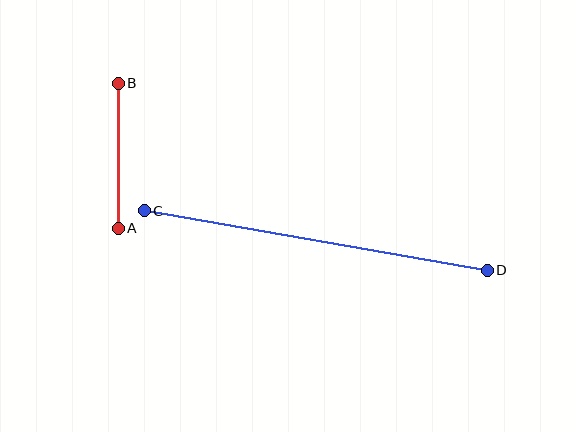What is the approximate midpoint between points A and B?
The midpoint is at approximately (118, 156) pixels.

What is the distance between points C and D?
The distance is approximately 348 pixels.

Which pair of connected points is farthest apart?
Points C and D are farthest apart.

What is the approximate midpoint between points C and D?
The midpoint is at approximately (316, 240) pixels.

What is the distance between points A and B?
The distance is approximately 145 pixels.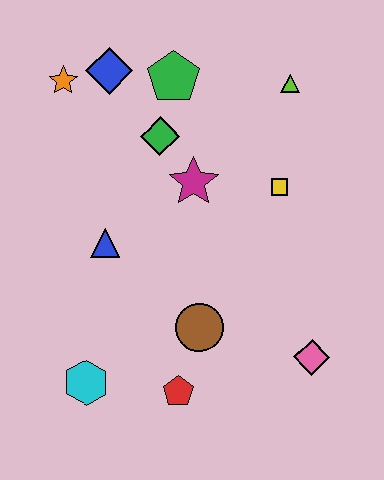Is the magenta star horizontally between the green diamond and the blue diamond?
No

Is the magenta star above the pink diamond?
Yes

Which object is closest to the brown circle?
The red pentagon is closest to the brown circle.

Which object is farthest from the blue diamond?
The pink diamond is farthest from the blue diamond.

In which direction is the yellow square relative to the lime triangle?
The yellow square is below the lime triangle.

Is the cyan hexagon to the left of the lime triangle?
Yes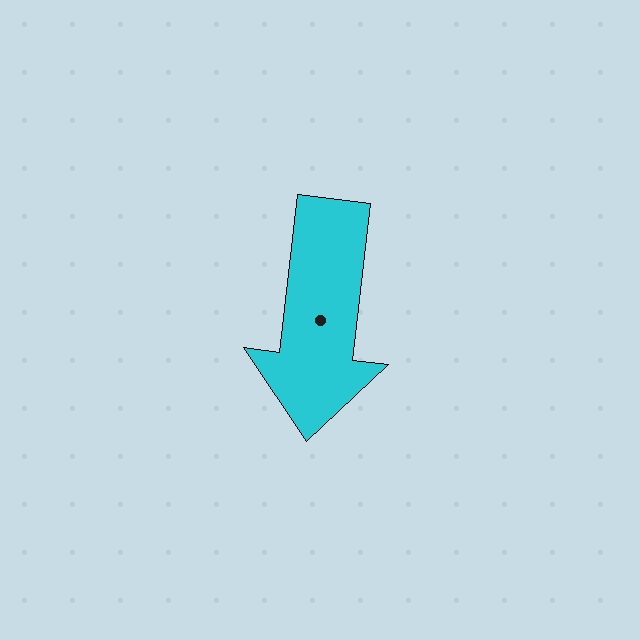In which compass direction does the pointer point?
South.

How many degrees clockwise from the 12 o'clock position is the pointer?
Approximately 187 degrees.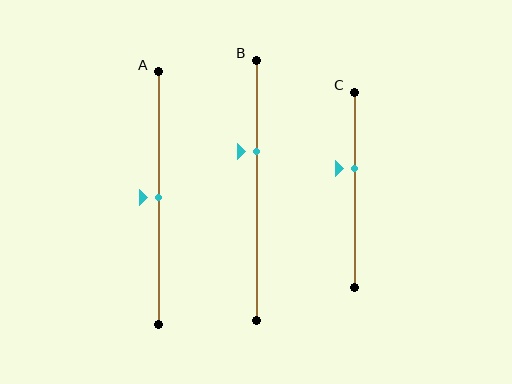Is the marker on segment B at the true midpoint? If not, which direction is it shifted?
No, the marker on segment B is shifted upward by about 15% of the segment length.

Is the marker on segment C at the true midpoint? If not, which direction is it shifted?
No, the marker on segment C is shifted upward by about 11% of the segment length.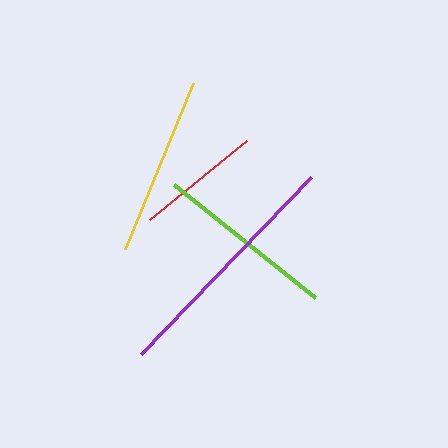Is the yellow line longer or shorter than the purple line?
The purple line is longer than the yellow line.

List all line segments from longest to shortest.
From longest to shortest: purple, lime, yellow, red.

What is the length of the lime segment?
The lime segment is approximately 181 pixels long.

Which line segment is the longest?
The purple line is the longest at approximately 245 pixels.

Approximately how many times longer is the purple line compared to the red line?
The purple line is approximately 2.0 times the length of the red line.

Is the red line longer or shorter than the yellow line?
The yellow line is longer than the red line.